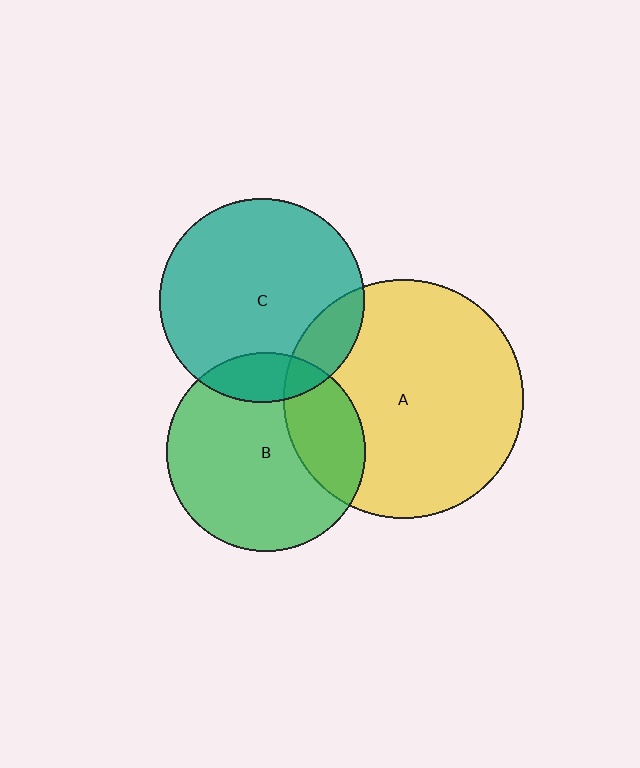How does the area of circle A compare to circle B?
Approximately 1.4 times.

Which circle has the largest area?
Circle A (yellow).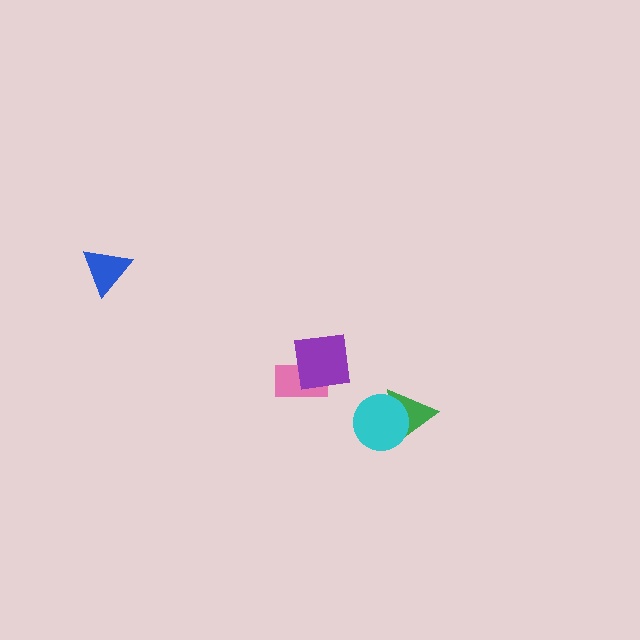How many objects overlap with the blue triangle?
0 objects overlap with the blue triangle.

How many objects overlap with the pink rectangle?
1 object overlaps with the pink rectangle.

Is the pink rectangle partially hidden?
Yes, it is partially covered by another shape.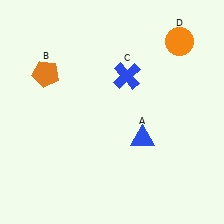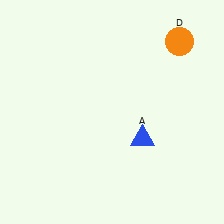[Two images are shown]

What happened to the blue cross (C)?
The blue cross (C) was removed in Image 2. It was in the top-right area of Image 1.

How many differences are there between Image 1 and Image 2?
There are 2 differences between the two images.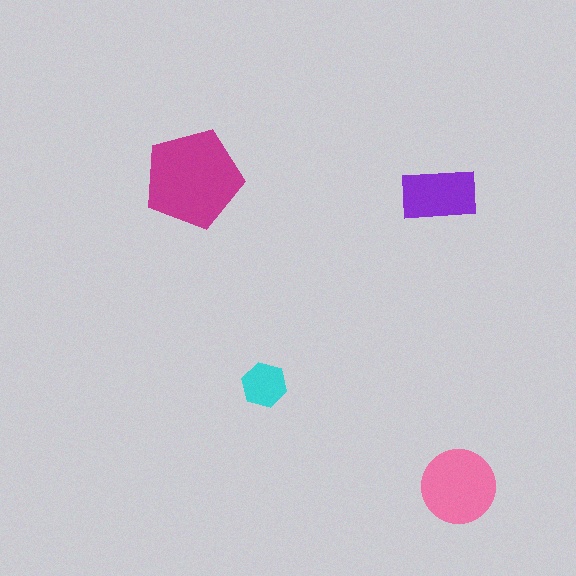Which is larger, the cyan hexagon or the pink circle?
The pink circle.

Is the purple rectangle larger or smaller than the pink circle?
Smaller.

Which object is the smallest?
The cyan hexagon.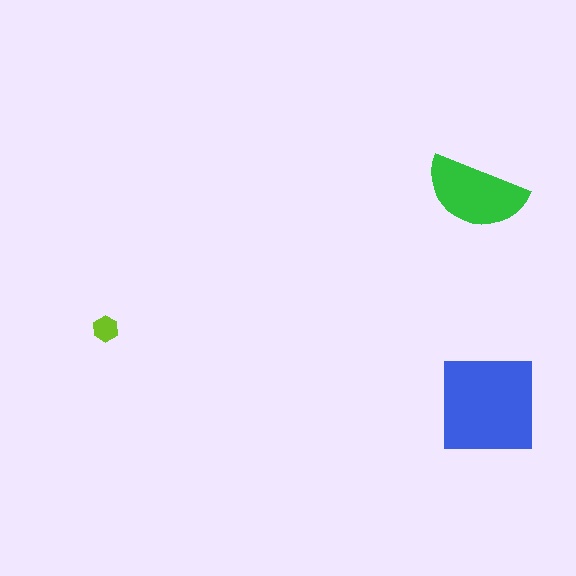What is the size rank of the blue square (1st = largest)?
1st.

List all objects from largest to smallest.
The blue square, the green semicircle, the lime hexagon.